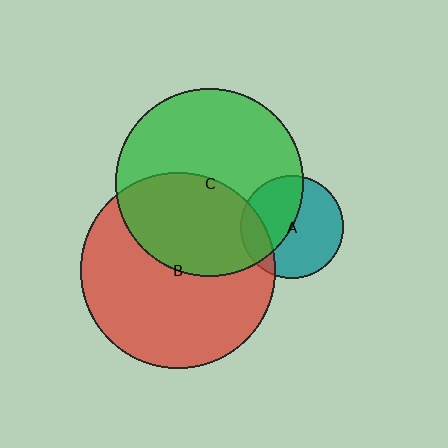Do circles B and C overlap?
Yes.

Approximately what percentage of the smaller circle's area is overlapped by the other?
Approximately 40%.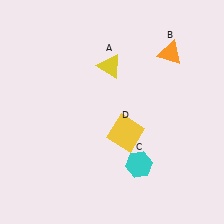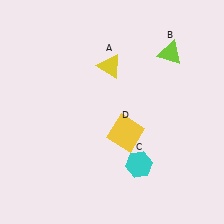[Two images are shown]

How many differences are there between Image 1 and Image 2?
There is 1 difference between the two images.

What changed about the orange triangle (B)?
In Image 1, B is orange. In Image 2, it changed to lime.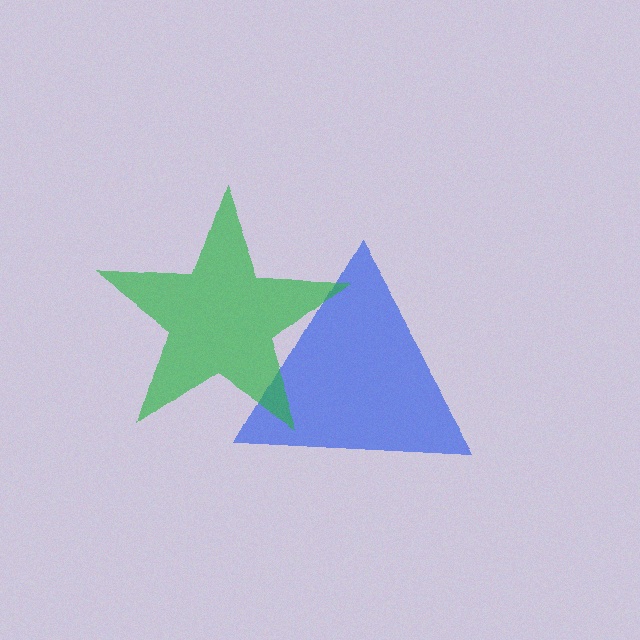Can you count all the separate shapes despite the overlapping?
Yes, there are 2 separate shapes.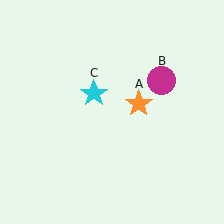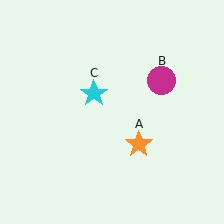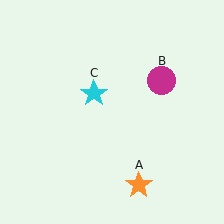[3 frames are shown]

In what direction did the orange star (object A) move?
The orange star (object A) moved down.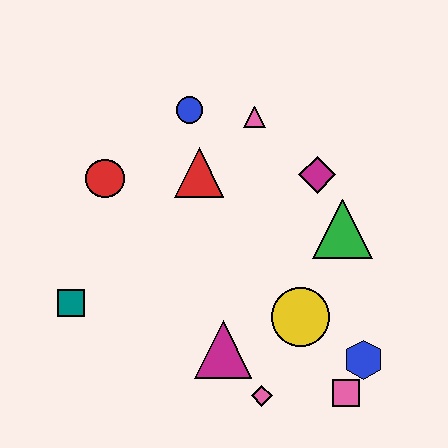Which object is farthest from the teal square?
The blue hexagon is farthest from the teal square.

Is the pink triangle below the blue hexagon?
No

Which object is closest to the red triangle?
The blue circle is closest to the red triangle.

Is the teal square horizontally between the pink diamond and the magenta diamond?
No